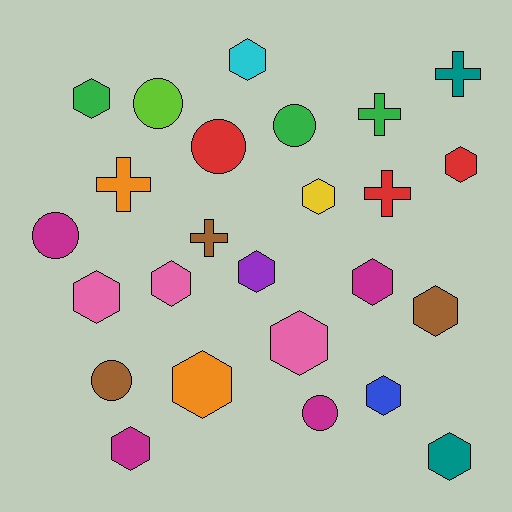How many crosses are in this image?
There are 5 crosses.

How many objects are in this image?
There are 25 objects.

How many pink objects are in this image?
There are 3 pink objects.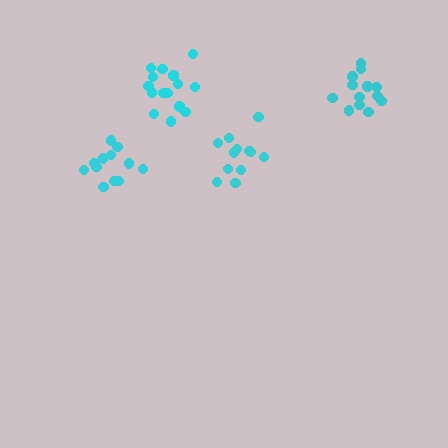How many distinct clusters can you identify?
There are 4 distinct clusters.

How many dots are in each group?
Group 1: 12 dots, Group 2: 15 dots, Group 3: 12 dots, Group 4: 13 dots (52 total).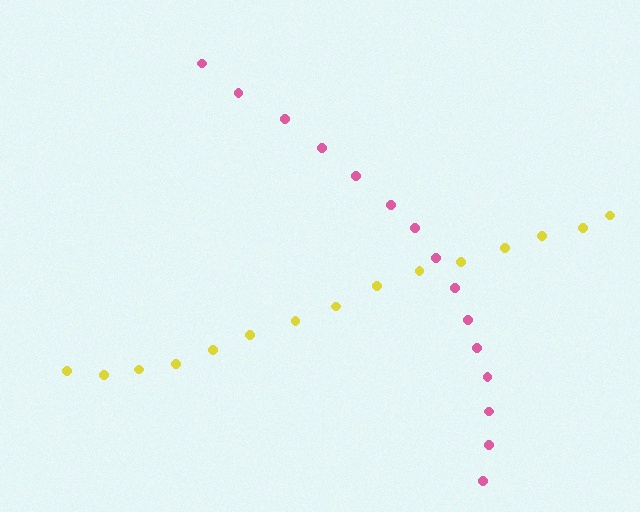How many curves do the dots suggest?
There are 2 distinct paths.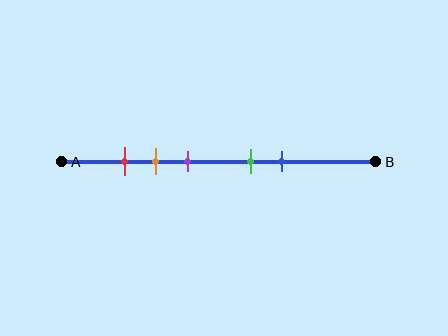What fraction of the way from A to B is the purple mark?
The purple mark is approximately 40% (0.4) of the way from A to B.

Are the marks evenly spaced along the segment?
No, the marks are not evenly spaced.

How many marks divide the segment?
There are 5 marks dividing the segment.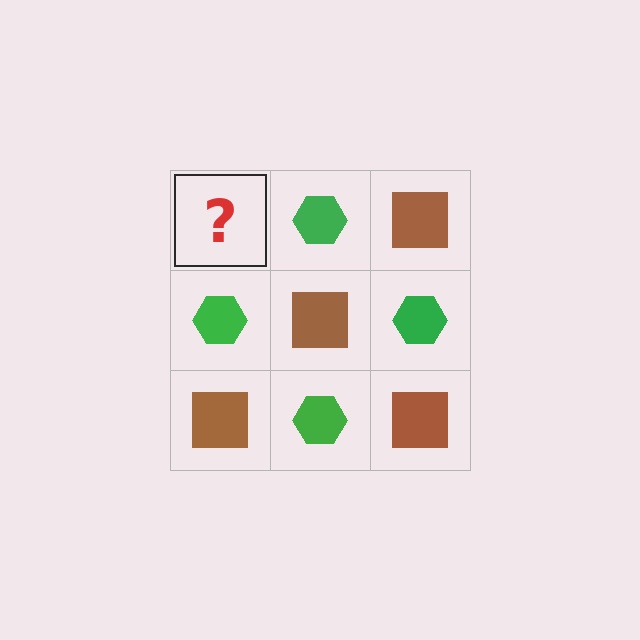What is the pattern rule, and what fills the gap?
The rule is that it alternates brown square and green hexagon in a checkerboard pattern. The gap should be filled with a brown square.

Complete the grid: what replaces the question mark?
The question mark should be replaced with a brown square.